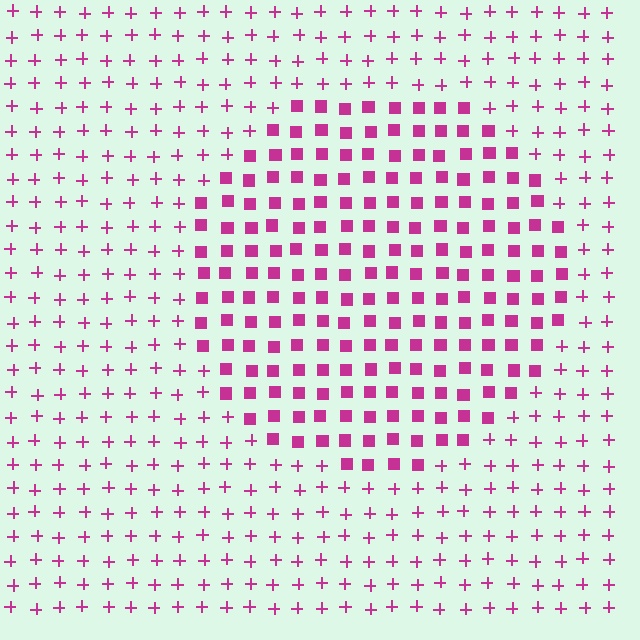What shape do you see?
I see a circle.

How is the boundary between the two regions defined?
The boundary is defined by a change in element shape: squares inside vs. plus signs outside. All elements share the same color and spacing.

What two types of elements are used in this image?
The image uses squares inside the circle region and plus signs outside it.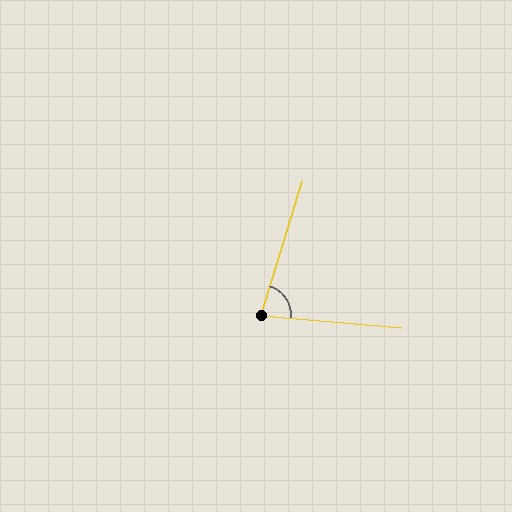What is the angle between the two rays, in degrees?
Approximately 78 degrees.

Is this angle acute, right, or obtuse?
It is acute.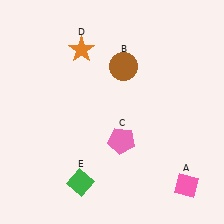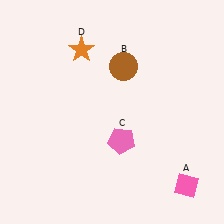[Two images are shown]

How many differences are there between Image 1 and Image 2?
There is 1 difference between the two images.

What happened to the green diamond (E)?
The green diamond (E) was removed in Image 2. It was in the bottom-left area of Image 1.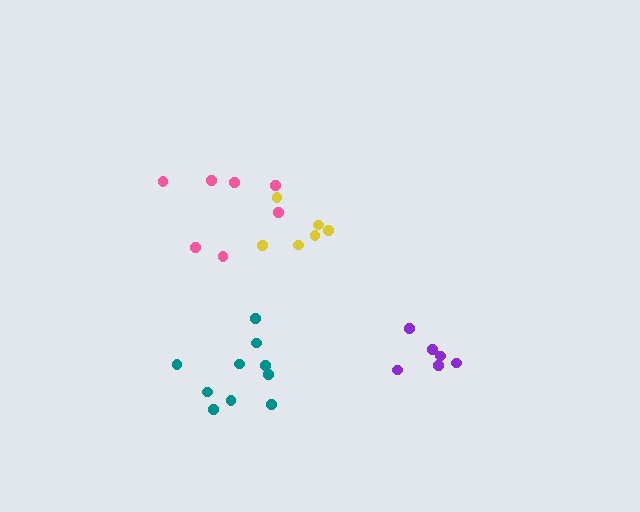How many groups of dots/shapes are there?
There are 4 groups.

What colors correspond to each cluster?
The clusters are colored: yellow, pink, teal, purple.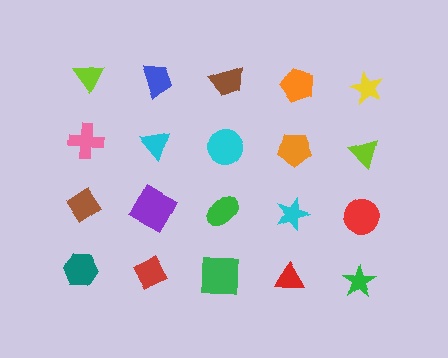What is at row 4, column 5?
A green star.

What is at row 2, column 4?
An orange pentagon.